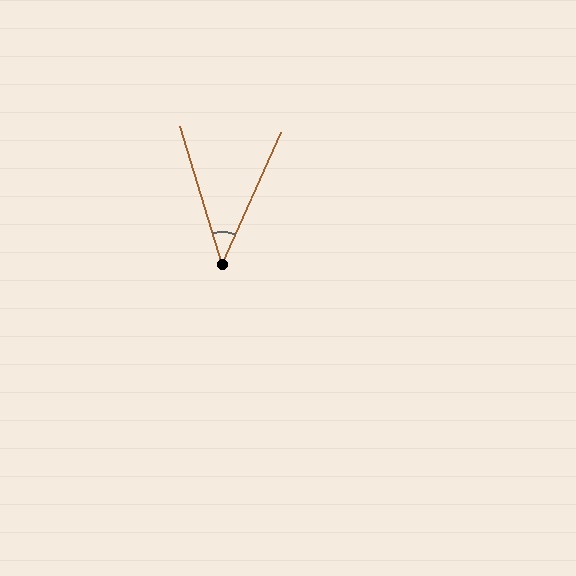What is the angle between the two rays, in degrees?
Approximately 41 degrees.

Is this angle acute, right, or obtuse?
It is acute.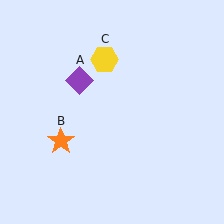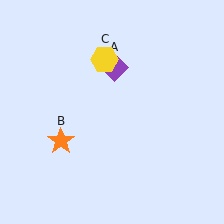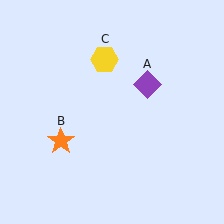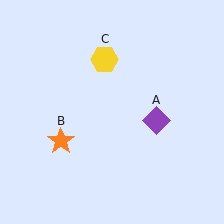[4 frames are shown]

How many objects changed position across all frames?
1 object changed position: purple diamond (object A).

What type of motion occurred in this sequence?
The purple diamond (object A) rotated clockwise around the center of the scene.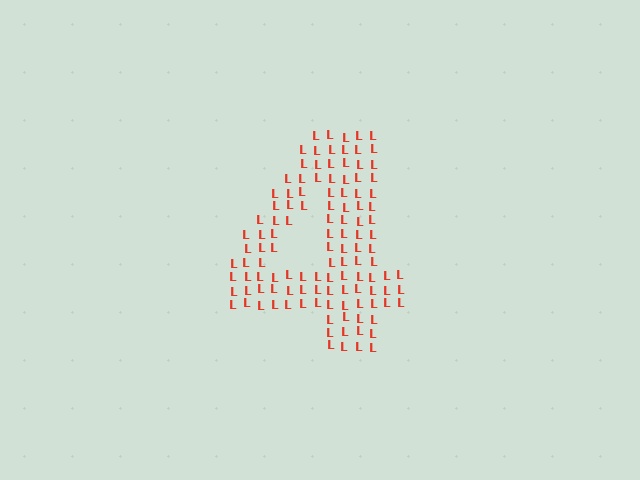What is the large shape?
The large shape is the digit 4.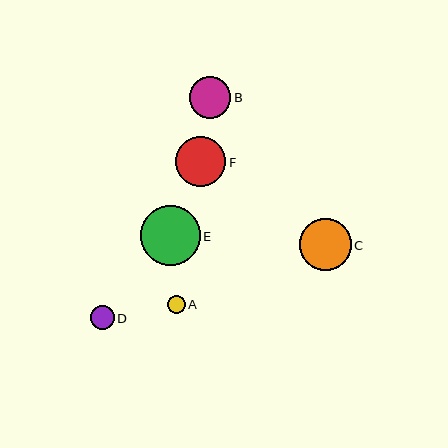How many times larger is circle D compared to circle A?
Circle D is approximately 1.3 times the size of circle A.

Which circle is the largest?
Circle E is the largest with a size of approximately 60 pixels.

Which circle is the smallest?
Circle A is the smallest with a size of approximately 18 pixels.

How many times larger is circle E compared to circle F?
Circle E is approximately 1.2 times the size of circle F.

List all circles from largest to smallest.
From largest to smallest: E, C, F, B, D, A.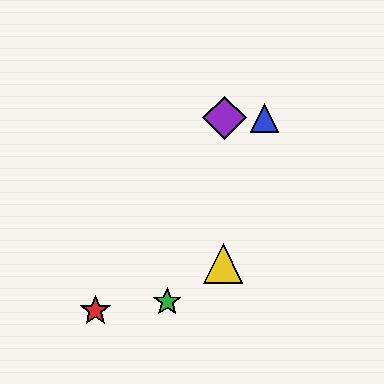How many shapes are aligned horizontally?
2 shapes (the blue triangle, the purple diamond) are aligned horizontally.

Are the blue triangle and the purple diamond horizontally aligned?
Yes, both are at y≈118.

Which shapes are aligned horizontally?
The blue triangle, the purple diamond are aligned horizontally.